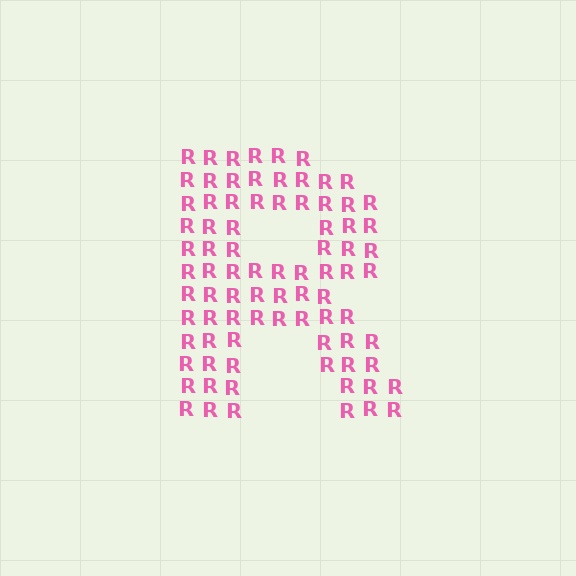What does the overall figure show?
The overall figure shows the letter R.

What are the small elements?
The small elements are letter R's.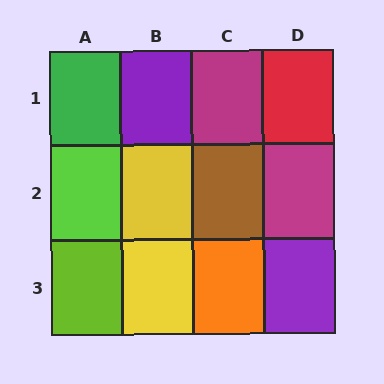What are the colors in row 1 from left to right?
Green, purple, magenta, red.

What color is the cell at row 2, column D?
Magenta.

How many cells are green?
1 cell is green.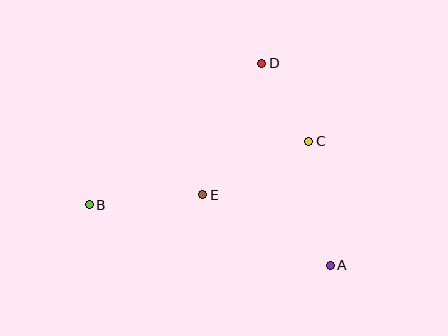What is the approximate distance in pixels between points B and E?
The distance between B and E is approximately 114 pixels.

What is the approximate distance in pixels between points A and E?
The distance between A and E is approximately 146 pixels.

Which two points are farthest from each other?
Points A and B are farthest from each other.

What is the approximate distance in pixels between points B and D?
The distance between B and D is approximately 223 pixels.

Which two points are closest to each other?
Points C and D are closest to each other.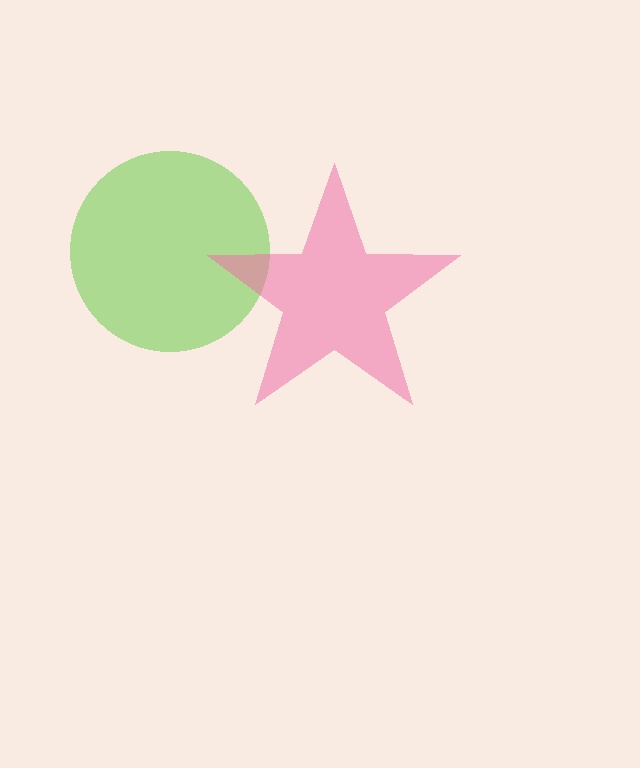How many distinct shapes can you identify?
There are 2 distinct shapes: a lime circle, a pink star.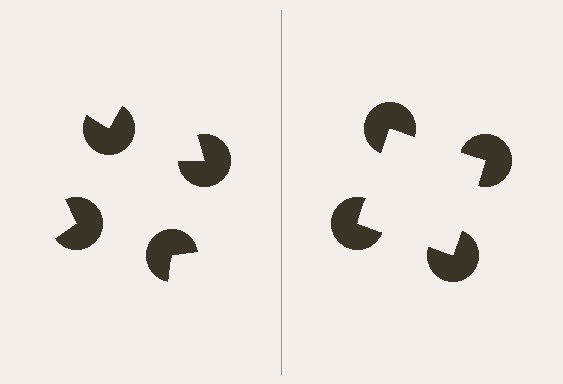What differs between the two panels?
The pac-man discs are positioned identically on both sides; only the wedge orientations differ. On the right they align to a square; on the left they are misaligned.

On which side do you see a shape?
An illusory square appears on the right side. On the left side the wedge cuts are rotated, so no coherent shape forms.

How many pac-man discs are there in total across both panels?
8 — 4 on each side.